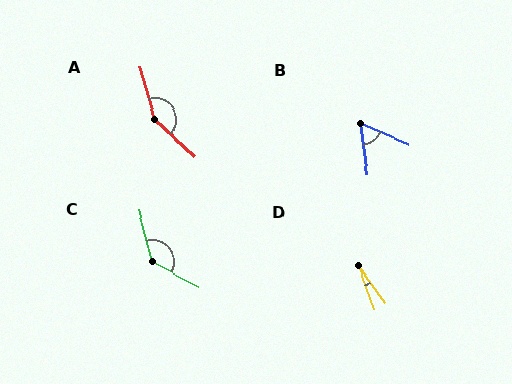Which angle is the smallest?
D, at approximately 16 degrees.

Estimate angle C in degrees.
Approximately 132 degrees.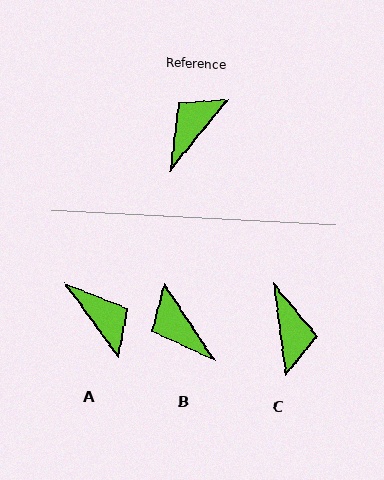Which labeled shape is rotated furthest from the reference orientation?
C, about 133 degrees away.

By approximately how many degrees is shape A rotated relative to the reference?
Approximately 105 degrees clockwise.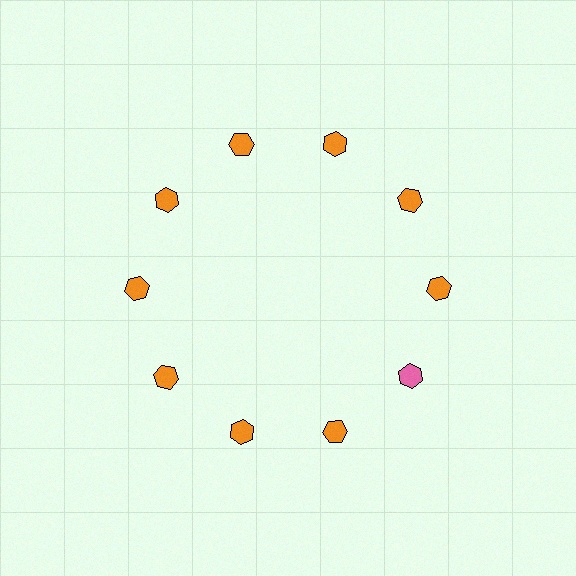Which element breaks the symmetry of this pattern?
The pink hexagon at roughly the 4 o'clock position breaks the symmetry. All other shapes are orange hexagons.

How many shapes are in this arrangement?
There are 10 shapes arranged in a ring pattern.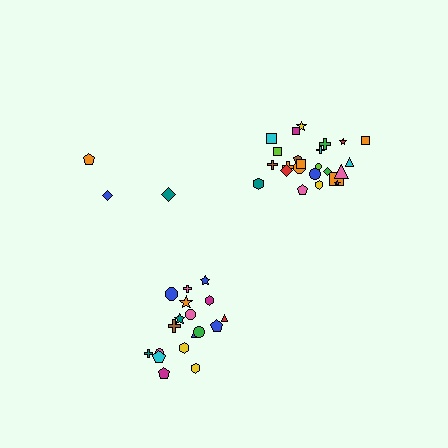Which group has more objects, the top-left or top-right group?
The top-right group.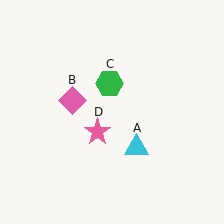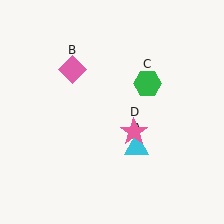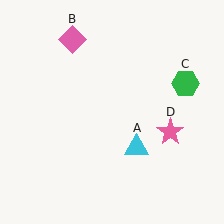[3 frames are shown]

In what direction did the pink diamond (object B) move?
The pink diamond (object B) moved up.